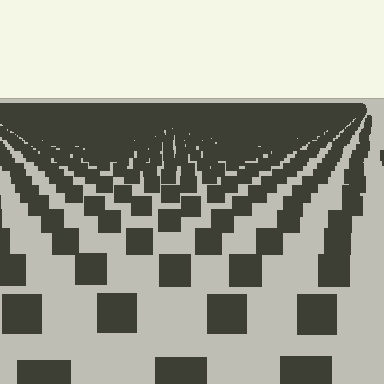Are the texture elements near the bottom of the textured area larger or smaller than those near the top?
Larger. Near the bottom, elements are closer to the viewer and appear at a bigger on-screen size.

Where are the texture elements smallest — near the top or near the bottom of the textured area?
Near the top.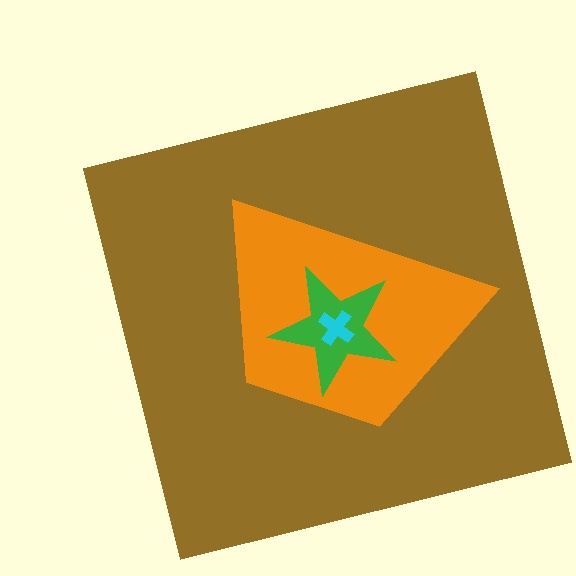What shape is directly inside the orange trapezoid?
The green star.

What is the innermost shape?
The cyan cross.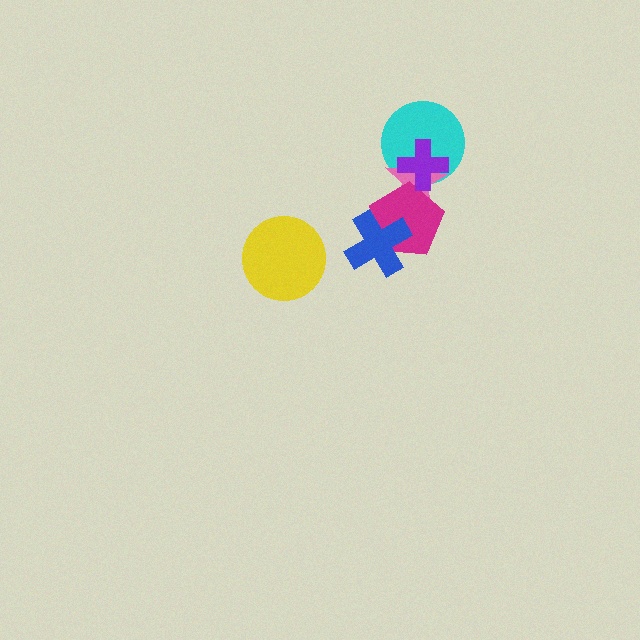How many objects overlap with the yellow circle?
0 objects overlap with the yellow circle.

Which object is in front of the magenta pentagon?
The blue cross is in front of the magenta pentagon.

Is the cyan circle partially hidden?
Yes, it is partially covered by another shape.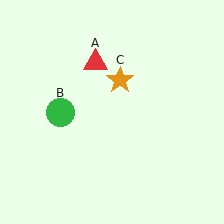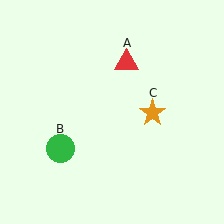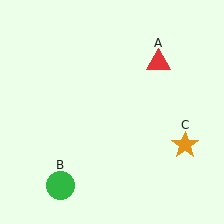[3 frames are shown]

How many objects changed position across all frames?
3 objects changed position: red triangle (object A), green circle (object B), orange star (object C).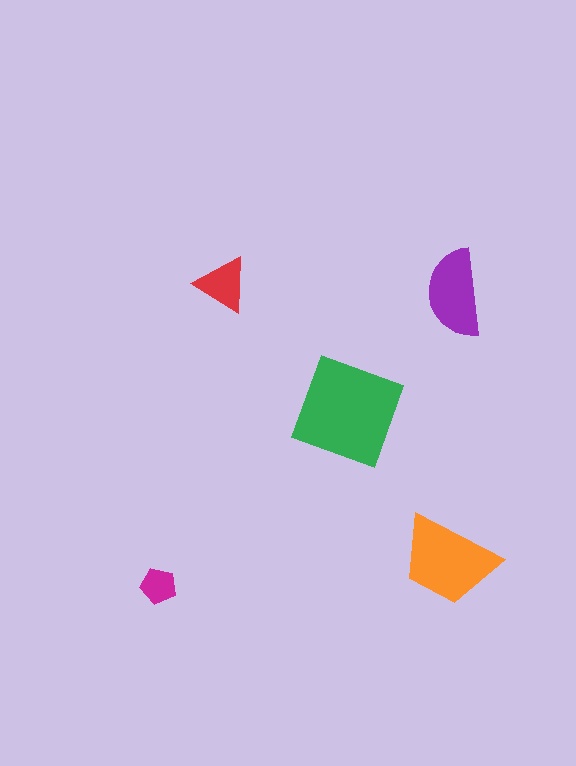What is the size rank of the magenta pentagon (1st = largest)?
5th.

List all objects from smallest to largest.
The magenta pentagon, the red triangle, the purple semicircle, the orange trapezoid, the green diamond.